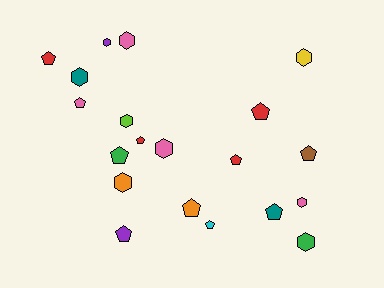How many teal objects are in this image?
There are 2 teal objects.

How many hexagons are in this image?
There are 9 hexagons.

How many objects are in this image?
There are 20 objects.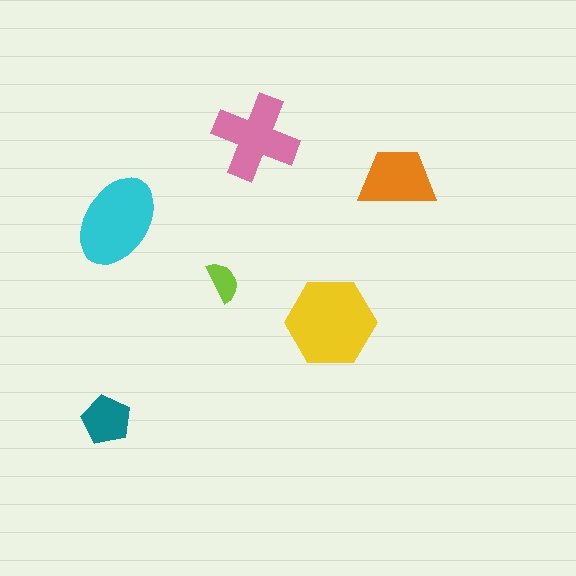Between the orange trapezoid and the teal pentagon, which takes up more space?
The orange trapezoid.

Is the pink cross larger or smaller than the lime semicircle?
Larger.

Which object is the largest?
The yellow hexagon.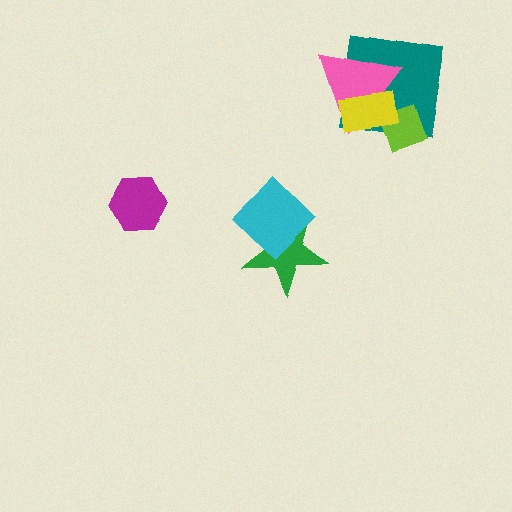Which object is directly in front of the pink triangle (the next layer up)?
The lime diamond is directly in front of the pink triangle.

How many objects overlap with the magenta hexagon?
0 objects overlap with the magenta hexagon.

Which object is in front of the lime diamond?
The yellow rectangle is in front of the lime diamond.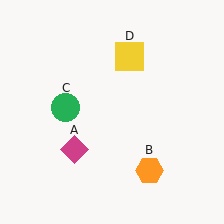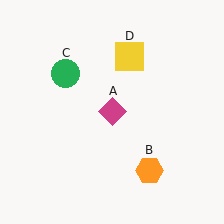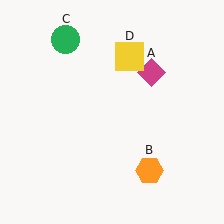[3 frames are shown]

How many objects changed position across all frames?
2 objects changed position: magenta diamond (object A), green circle (object C).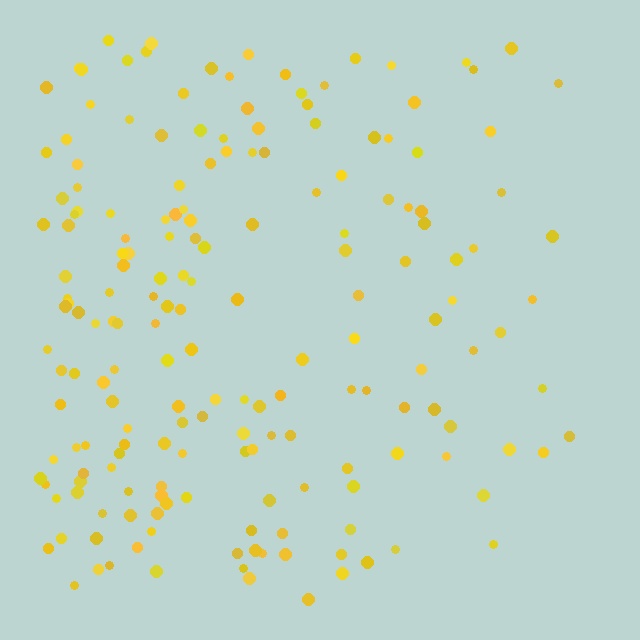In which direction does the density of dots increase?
From right to left, with the left side densest.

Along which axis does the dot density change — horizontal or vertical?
Horizontal.